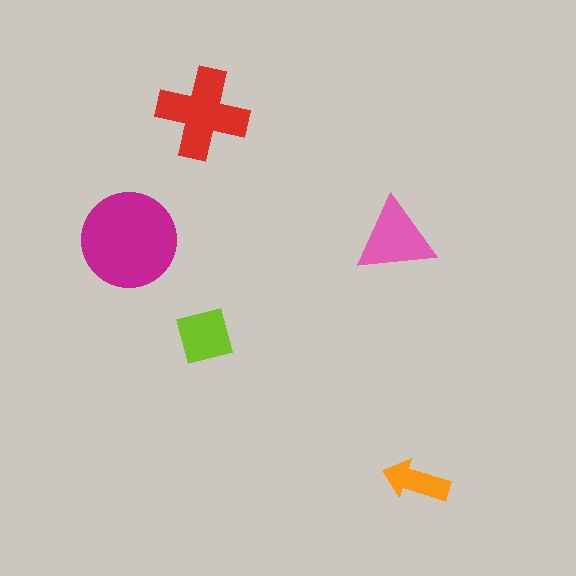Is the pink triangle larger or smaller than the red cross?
Smaller.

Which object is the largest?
The magenta circle.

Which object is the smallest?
The orange arrow.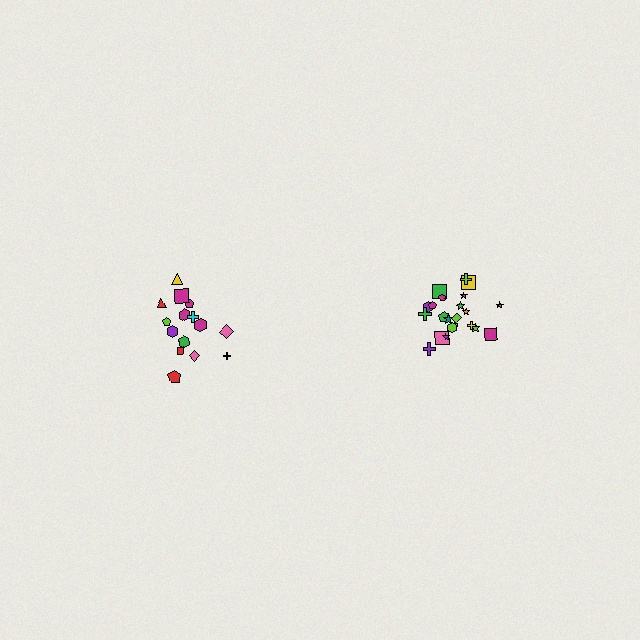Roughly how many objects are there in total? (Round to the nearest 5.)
Roughly 35 objects in total.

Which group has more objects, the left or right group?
The right group.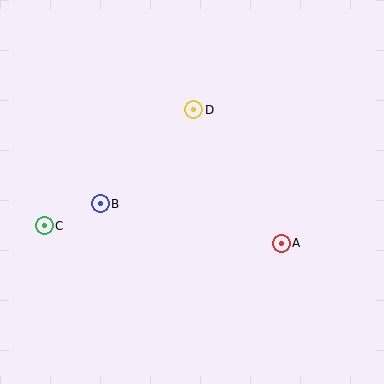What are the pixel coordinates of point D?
Point D is at (194, 110).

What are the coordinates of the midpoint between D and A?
The midpoint between D and A is at (237, 176).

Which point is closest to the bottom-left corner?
Point C is closest to the bottom-left corner.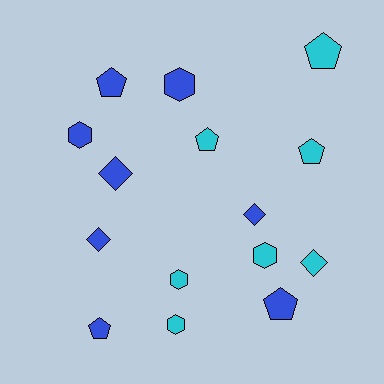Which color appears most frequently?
Blue, with 8 objects.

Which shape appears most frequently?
Pentagon, with 6 objects.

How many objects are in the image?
There are 15 objects.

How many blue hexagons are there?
There are 2 blue hexagons.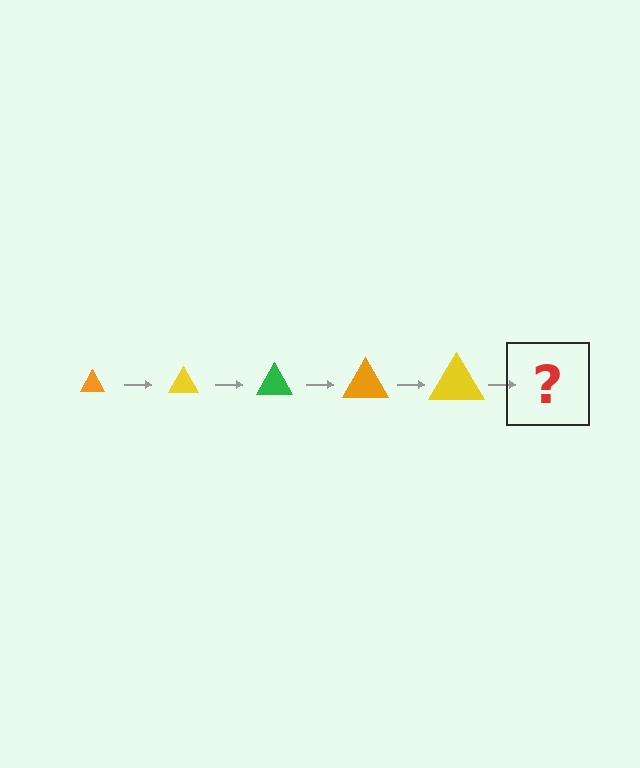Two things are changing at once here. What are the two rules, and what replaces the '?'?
The two rules are that the triangle grows larger each step and the color cycles through orange, yellow, and green. The '?' should be a green triangle, larger than the previous one.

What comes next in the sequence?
The next element should be a green triangle, larger than the previous one.